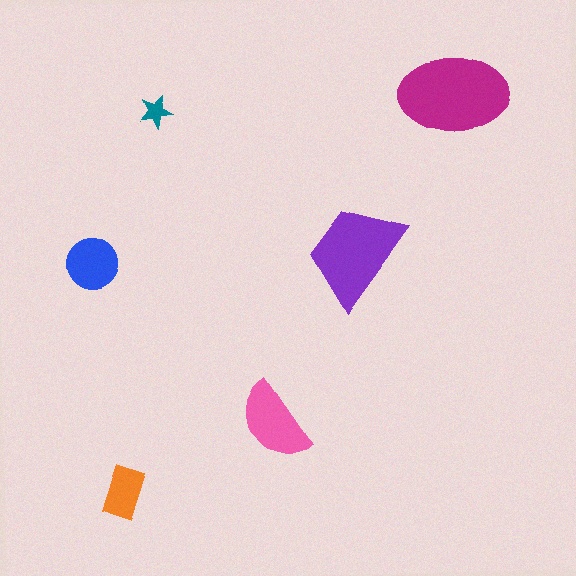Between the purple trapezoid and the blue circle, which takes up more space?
The purple trapezoid.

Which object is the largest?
The magenta ellipse.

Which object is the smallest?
The teal star.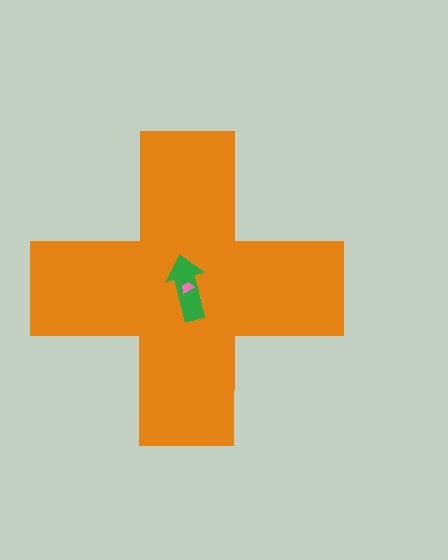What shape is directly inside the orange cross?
The green arrow.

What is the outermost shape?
The orange cross.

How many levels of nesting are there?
3.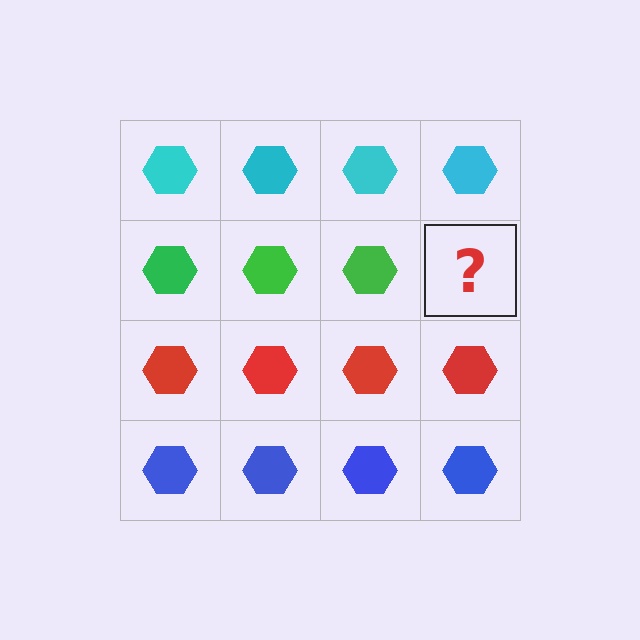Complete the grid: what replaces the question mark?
The question mark should be replaced with a green hexagon.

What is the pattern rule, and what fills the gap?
The rule is that each row has a consistent color. The gap should be filled with a green hexagon.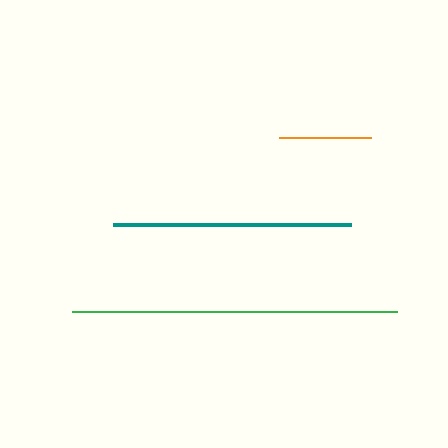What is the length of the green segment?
The green segment is approximately 325 pixels long.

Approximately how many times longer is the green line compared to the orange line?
The green line is approximately 3.5 times the length of the orange line.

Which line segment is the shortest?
The orange line is the shortest at approximately 92 pixels.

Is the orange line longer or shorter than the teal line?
The teal line is longer than the orange line.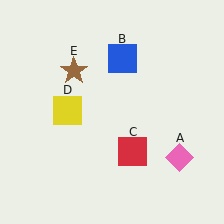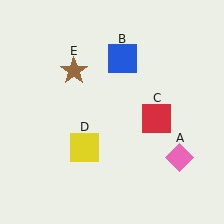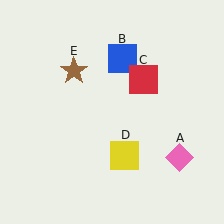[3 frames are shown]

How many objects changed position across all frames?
2 objects changed position: red square (object C), yellow square (object D).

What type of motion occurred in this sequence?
The red square (object C), yellow square (object D) rotated counterclockwise around the center of the scene.